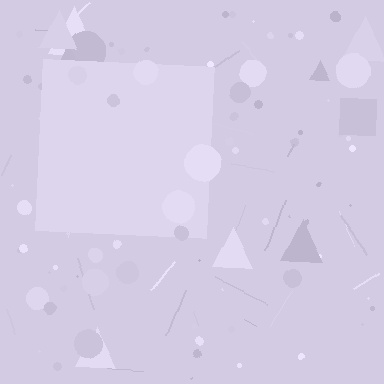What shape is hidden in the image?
A square is hidden in the image.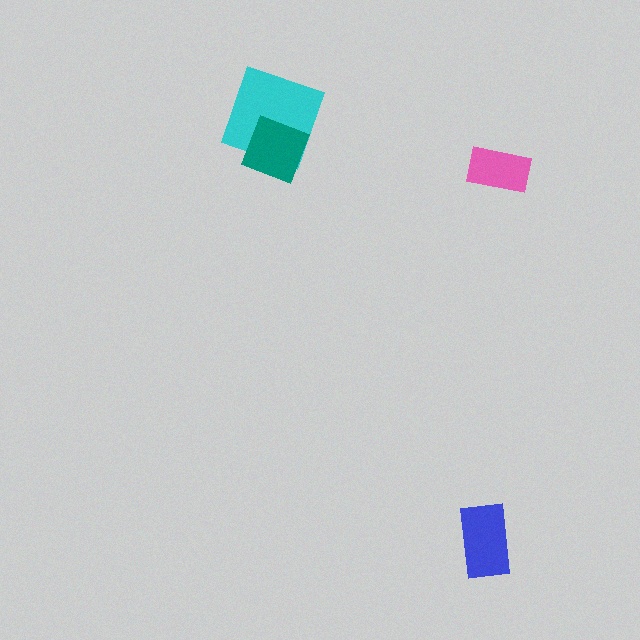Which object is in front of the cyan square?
The teal diamond is in front of the cyan square.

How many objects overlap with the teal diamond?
1 object overlaps with the teal diamond.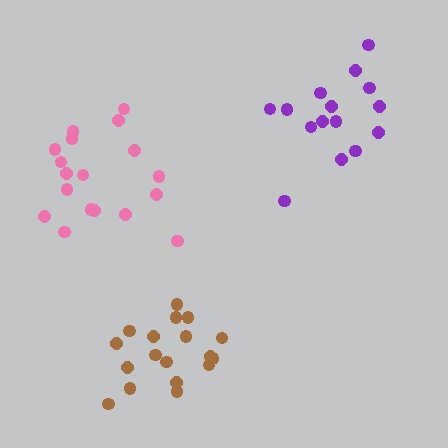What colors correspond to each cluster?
The clusters are colored: pink, purple, brown.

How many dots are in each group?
Group 1: 18 dots, Group 2: 15 dots, Group 3: 18 dots (51 total).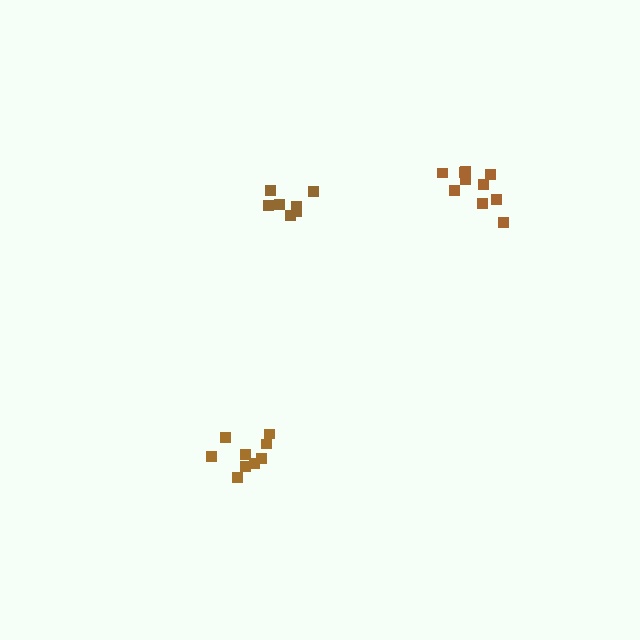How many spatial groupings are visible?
There are 3 spatial groupings.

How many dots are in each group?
Group 1: 9 dots, Group 2: 10 dots, Group 3: 7 dots (26 total).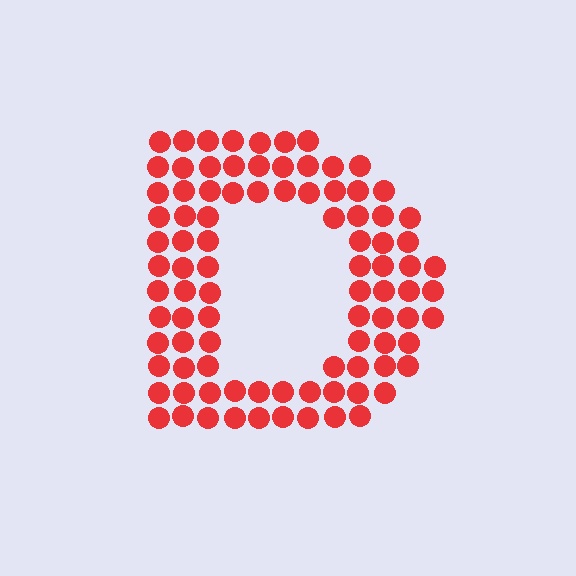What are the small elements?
The small elements are circles.